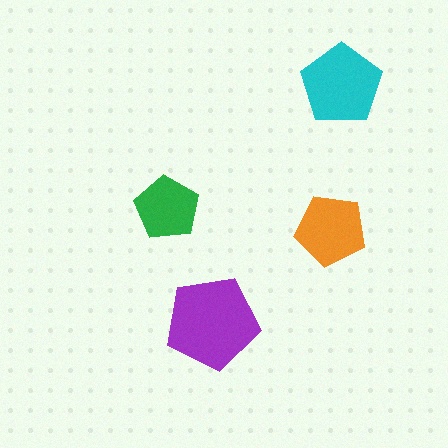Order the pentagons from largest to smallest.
the purple one, the cyan one, the orange one, the green one.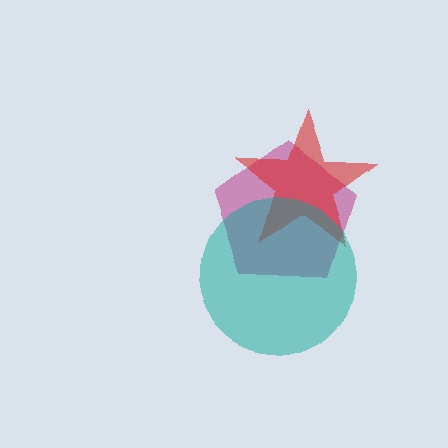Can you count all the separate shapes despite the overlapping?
Yes, there are 3 separate shapes.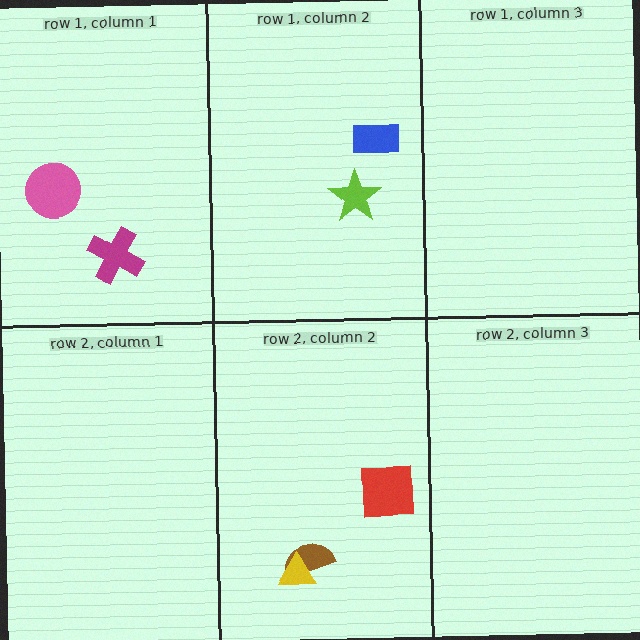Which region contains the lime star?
The row 1, column 2 region.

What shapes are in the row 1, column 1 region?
The pink circle, the magenta cross.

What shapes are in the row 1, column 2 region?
The lime star, the blue rectangle.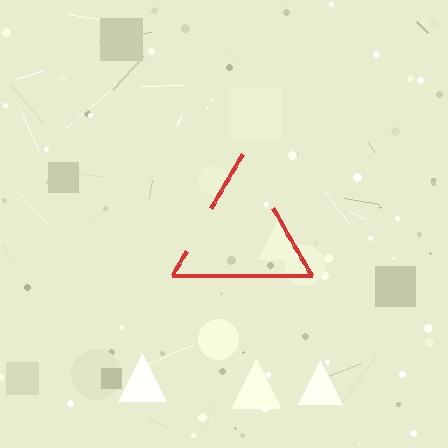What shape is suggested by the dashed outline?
The dashed outline suggests a triangle.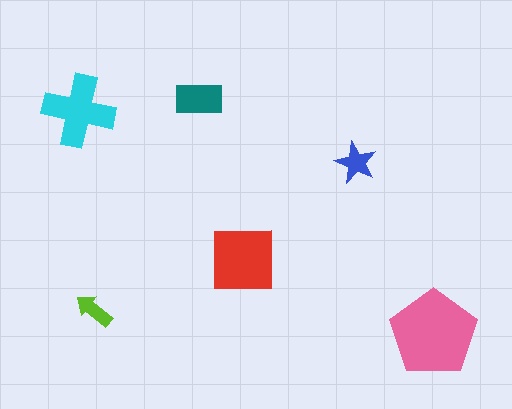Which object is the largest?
The pink pentagon.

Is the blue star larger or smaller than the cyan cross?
Smaller.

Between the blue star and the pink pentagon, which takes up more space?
The pink pentagon.